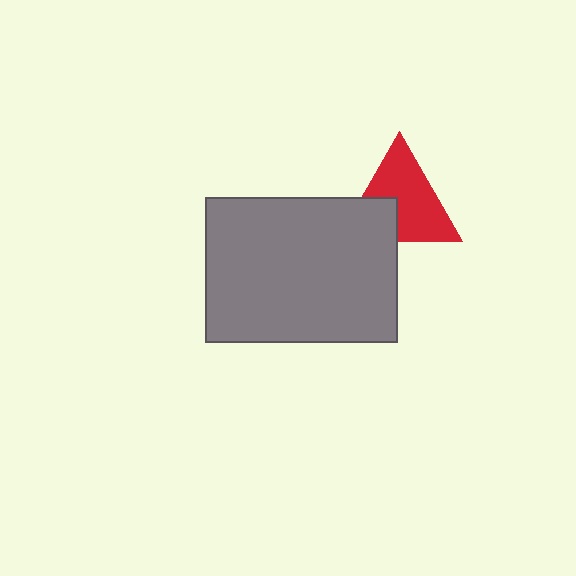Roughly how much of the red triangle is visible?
Most of it is visible (roughly 69%).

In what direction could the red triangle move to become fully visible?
The red triangle could move up. That would shift it out from behind the gray rectangle entirely.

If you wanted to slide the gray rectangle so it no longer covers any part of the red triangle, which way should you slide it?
Slide it down — that is the most direct way to separate the two shapes.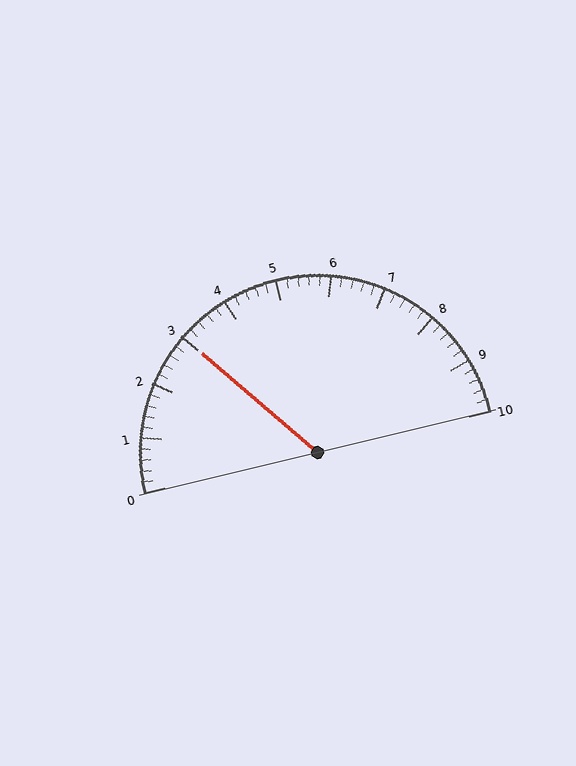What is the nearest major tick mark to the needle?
The nearest major tick mark is 3.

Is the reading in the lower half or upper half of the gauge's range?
The reading is in the lower half of the range (0 to 10).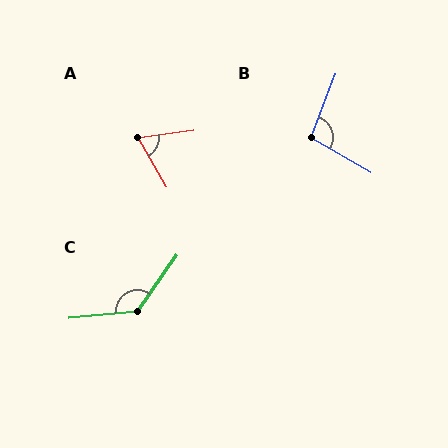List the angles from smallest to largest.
A (68°), B (99°), C (130°).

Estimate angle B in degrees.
Approximately 99 degrees.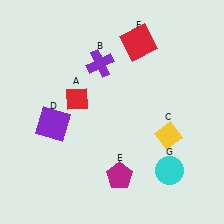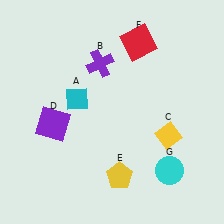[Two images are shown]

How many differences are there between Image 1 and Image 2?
There are 2 differences between the two images.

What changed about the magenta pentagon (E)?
In Image 1, E is magenta. In Image 2, it changed to yellow.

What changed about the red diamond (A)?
In Image 1, A is red. In Image 2, it changed to cyan.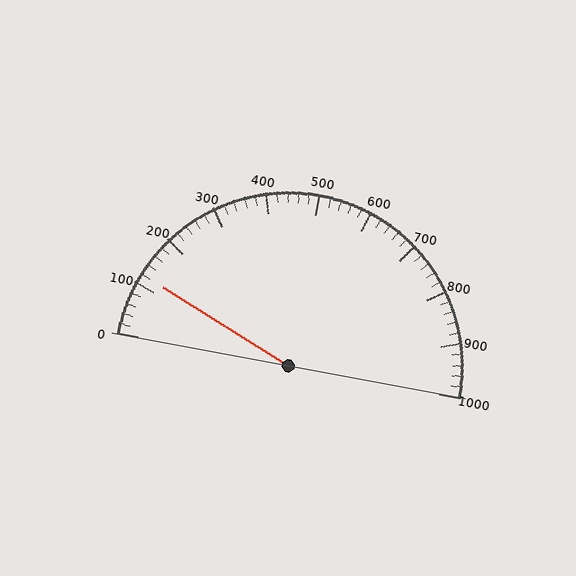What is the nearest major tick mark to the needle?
The nearest major tick mark is 100.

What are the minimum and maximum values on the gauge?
The gauge ranges from 0 to 1000.